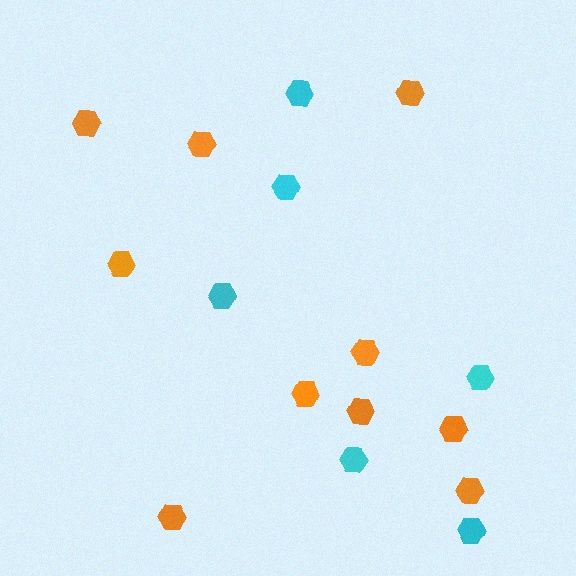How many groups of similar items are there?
There are 2 groups: one group of cyan hexagons (6) and one group of orange hexagons (10).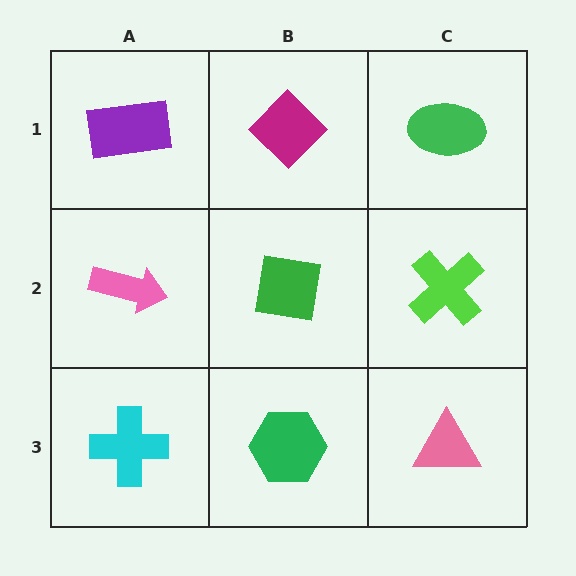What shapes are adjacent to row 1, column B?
A green square (row 2, column B), a purple rectangle (row 1, column A), a green ellipse (row 1, column C).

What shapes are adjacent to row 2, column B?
A magenta diamond (row 1, column B), a green hexagon (row 3, column B), a pink arrow (row 2, column A), a lime cross (row 2, column C).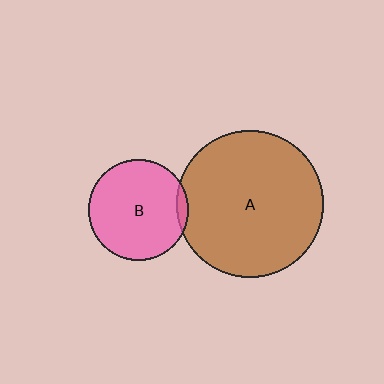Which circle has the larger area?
Circle A (brown).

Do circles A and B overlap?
Yes.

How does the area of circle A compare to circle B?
Approximately 2.1 times.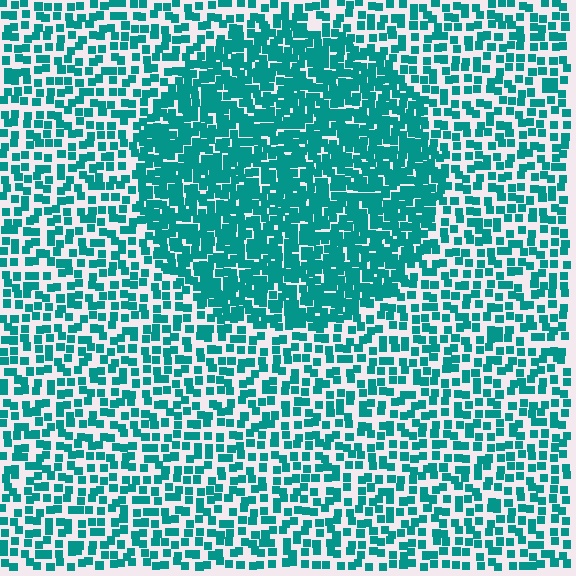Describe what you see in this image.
The image contains small teal elements arranged at two different densities. A circle-shaped region is visible where the elements are more densely packed than the surrounding area.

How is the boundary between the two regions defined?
The boundary is defined by a change in element density (approximately 2.0x ratio). All elements are the same color, size, and shape.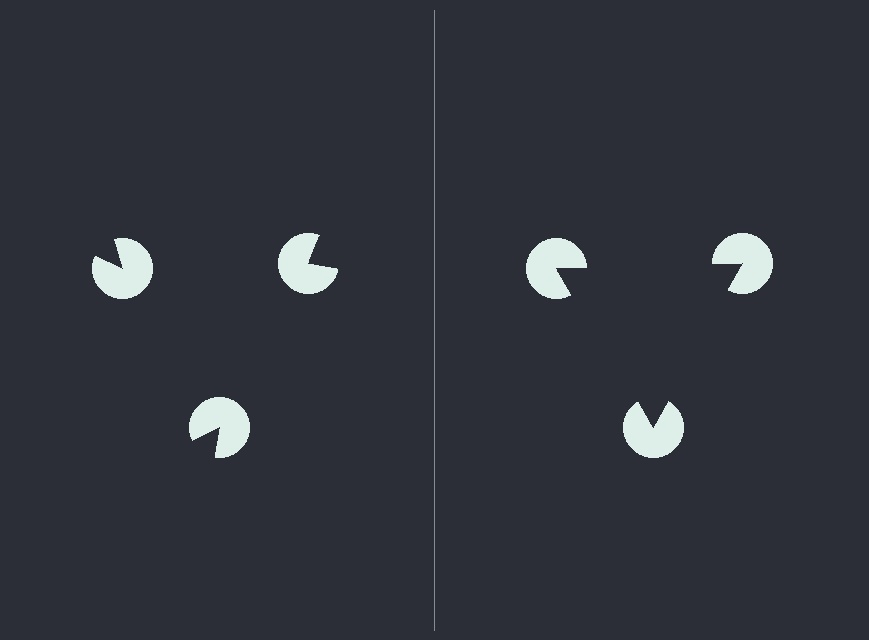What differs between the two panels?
The pac-man discs are positioned identically on both sides; only the wedge orientations differ. On the right they align to a triangle; on the left they are misaligned.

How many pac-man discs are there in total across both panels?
6 — 3 on each side.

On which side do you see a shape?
An illusory triangle appears on the right side. On the left side the wedge cuts are rotated, so no coherent shape forms.